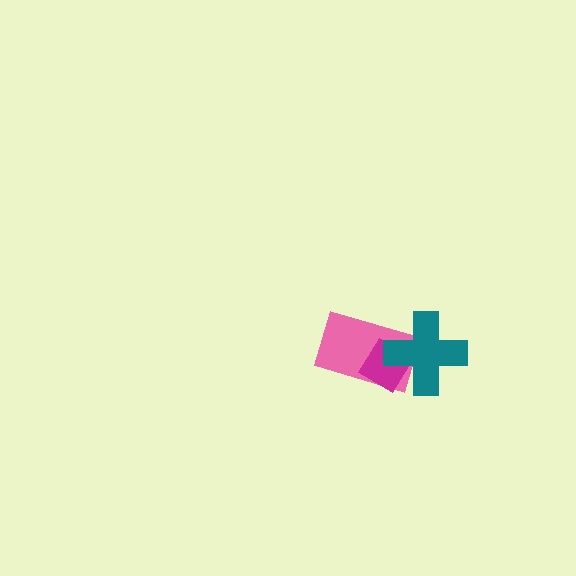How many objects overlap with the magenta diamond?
2 objects overlap with the magenta diamond.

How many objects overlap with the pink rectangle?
2 objects overlap with the pink rectangle.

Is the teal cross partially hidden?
No, no other shape covers it.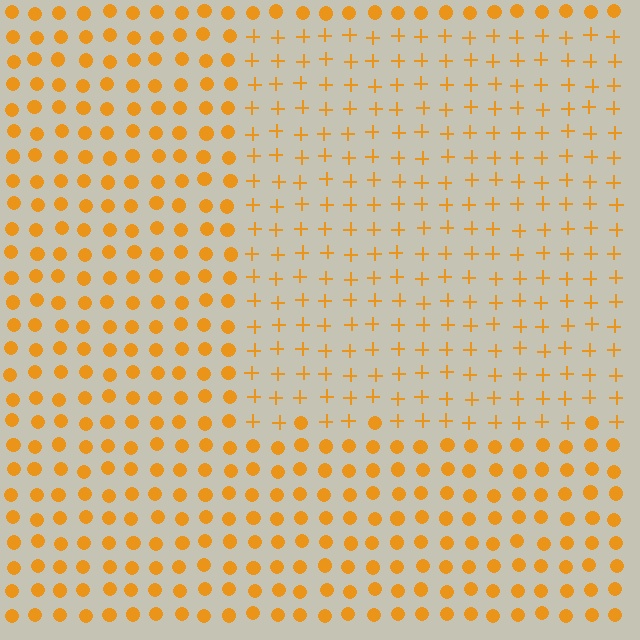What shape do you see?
I see a rectangle.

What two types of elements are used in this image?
The image uses plus signs inside the rectangle region and circles outside it.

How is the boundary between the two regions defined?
The boundary is defined by a change in element shape: plus signs inside vs. circles outside. All elements share the same color and spacing.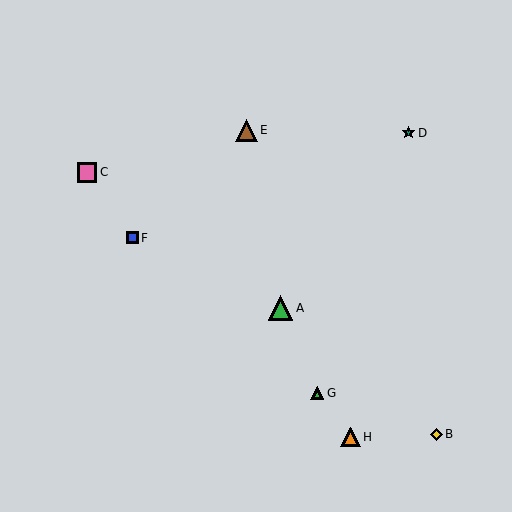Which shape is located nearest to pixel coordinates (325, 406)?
The green triangle (labeled G) at (317, 393) is nearest to that location.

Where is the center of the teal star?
The center of the teal star is at (408, 133).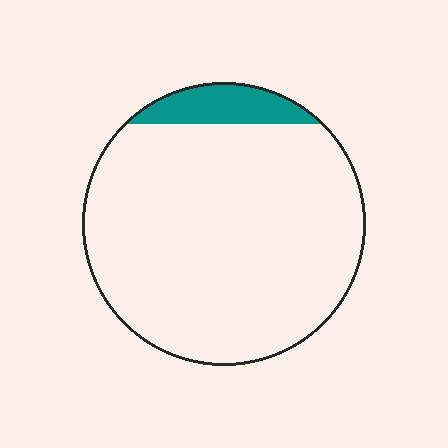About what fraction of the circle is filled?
About one tenth (1/10).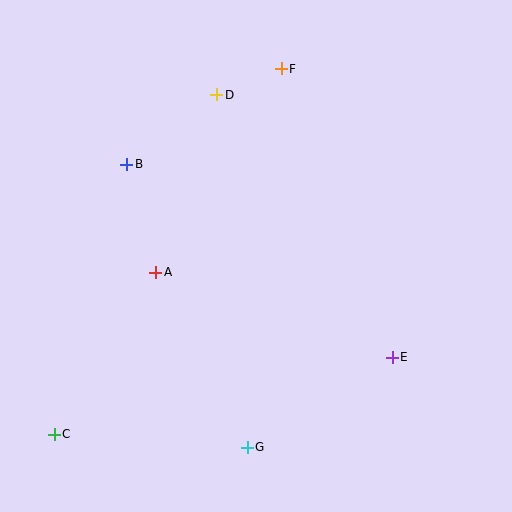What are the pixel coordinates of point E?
Point E is at (392, 357).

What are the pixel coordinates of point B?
Point B is at (127, 164).